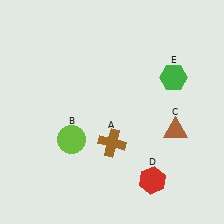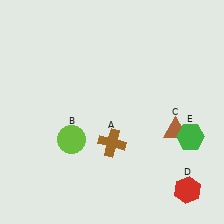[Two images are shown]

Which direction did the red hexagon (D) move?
The red hexagon (D) moved right.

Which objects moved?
The objects that moved are: the red hexagon (D), the green hexagon (E).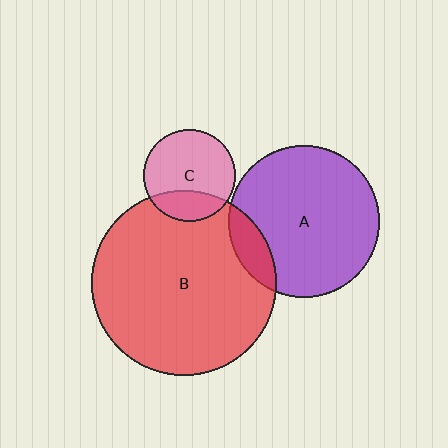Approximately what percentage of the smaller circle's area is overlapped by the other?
Approximately 25%.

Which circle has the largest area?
Circle B (red).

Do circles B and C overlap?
Yes.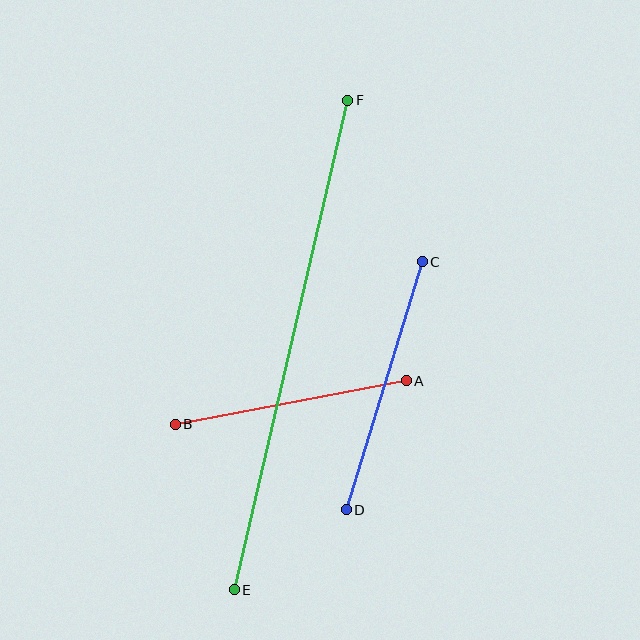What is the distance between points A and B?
The distance is approximately 235 pixels.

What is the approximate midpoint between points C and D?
The midpoint is at approximately (384, 386) pixels.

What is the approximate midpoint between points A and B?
The midpoint is at approximately (291, 402) pixels.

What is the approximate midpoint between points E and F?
The midpoint is at approximately (291, 345) pixels.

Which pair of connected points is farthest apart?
Points E and F are farthest apart.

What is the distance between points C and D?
The distance is approximately 259 pixels.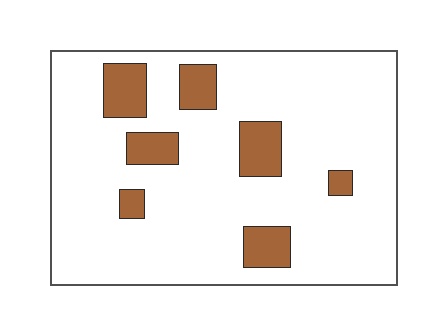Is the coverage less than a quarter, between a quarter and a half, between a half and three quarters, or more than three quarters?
Less than a quarter.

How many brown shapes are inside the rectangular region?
7.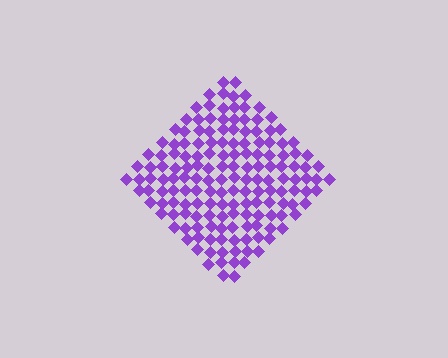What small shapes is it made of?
It is made of small diamonds.